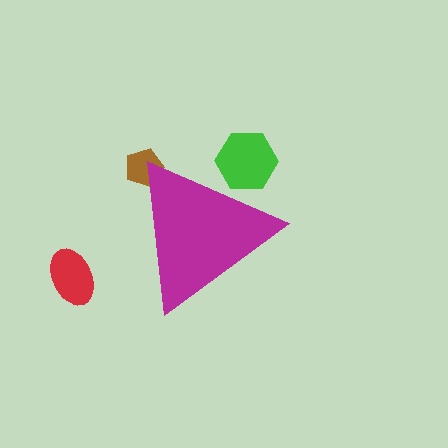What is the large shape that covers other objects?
A magenta triangle.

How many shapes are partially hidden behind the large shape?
2 shapes are partially hidden.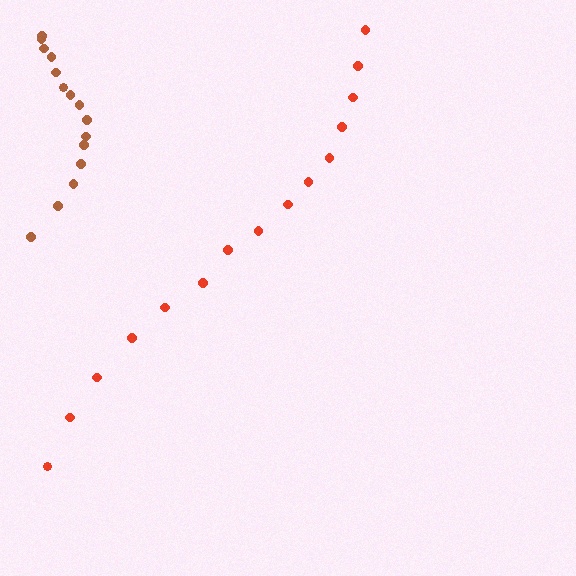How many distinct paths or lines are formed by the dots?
There are 2 distinct paths.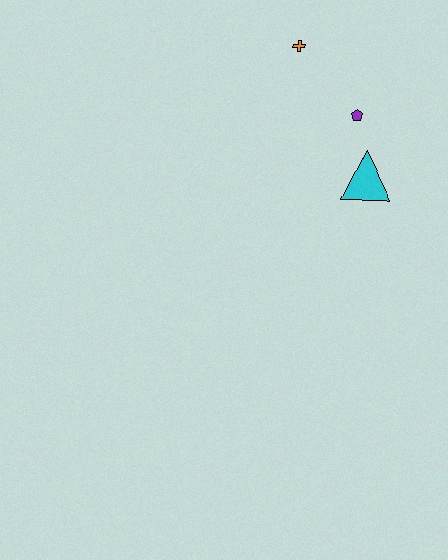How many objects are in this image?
There are 3 objects.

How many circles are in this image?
There are no circles.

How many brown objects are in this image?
There are no brown objects.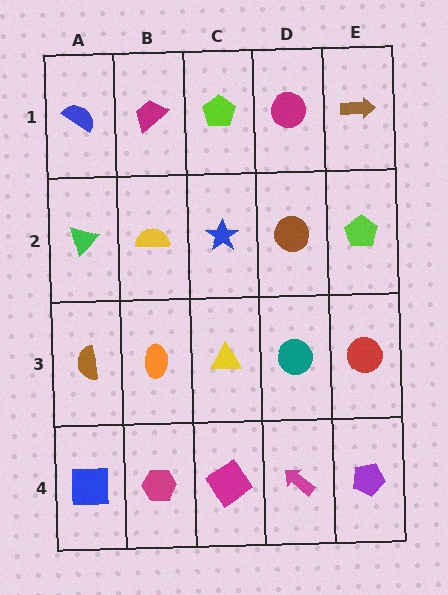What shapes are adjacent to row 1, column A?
A green triangle (row 2, column A), a magenta trapezoid (row 1, column B).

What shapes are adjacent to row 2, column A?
A blue semicircle (row 1, column A), a brown semicircle (row 3, column A), a yellow semicircle (row 2, column B).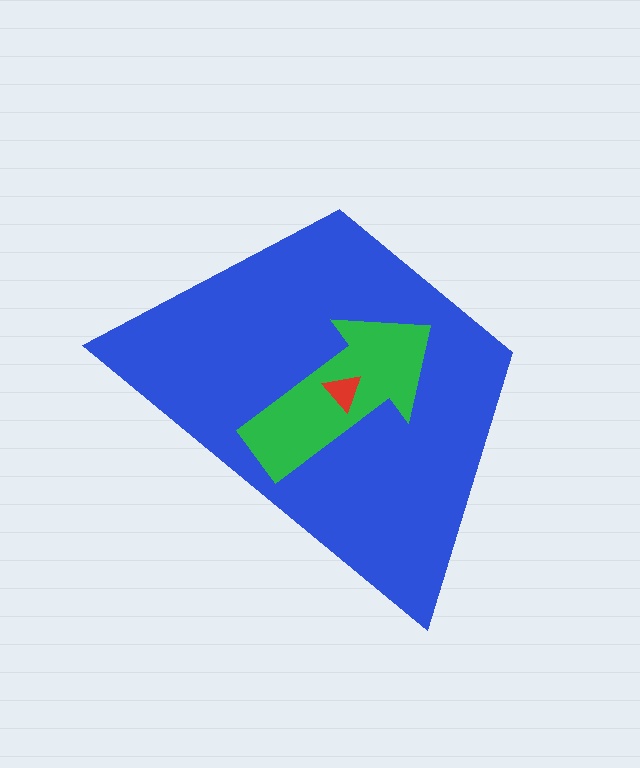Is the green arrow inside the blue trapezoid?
Yes.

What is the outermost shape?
The blue trapezoid.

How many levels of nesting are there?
3.